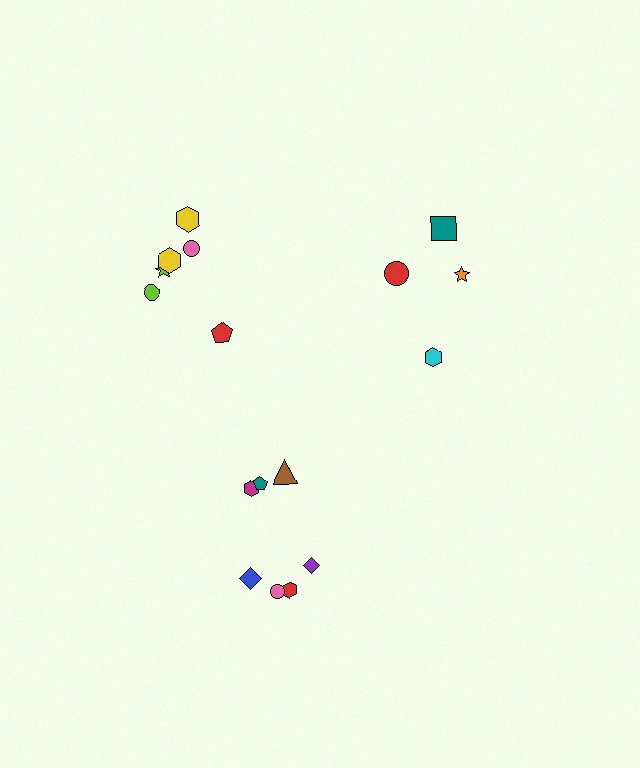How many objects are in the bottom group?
There are 7 objects.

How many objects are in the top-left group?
There are 6 objects.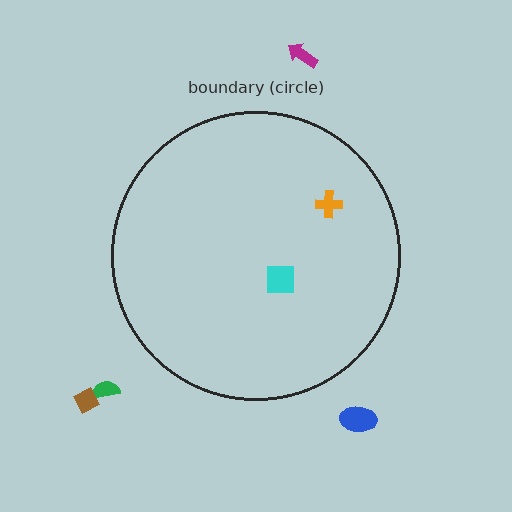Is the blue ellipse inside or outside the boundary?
Outside.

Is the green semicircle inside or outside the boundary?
Outside.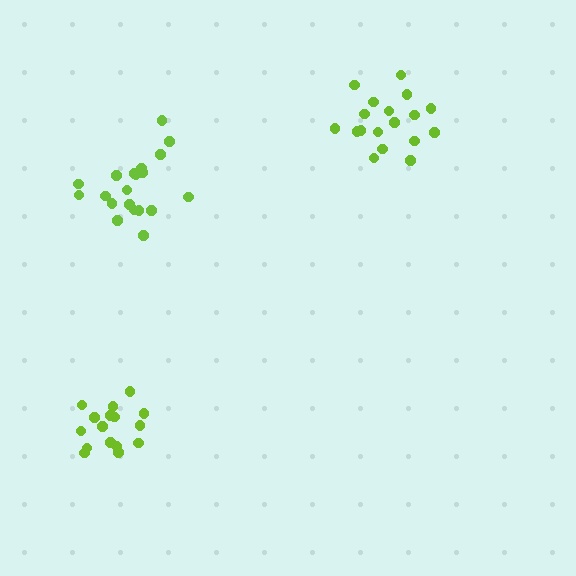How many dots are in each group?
Group 1: 18 dots, Group 2: 16 dots, Group 3: 20 dots (54 total).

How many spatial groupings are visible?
There are 3 spatial groupings.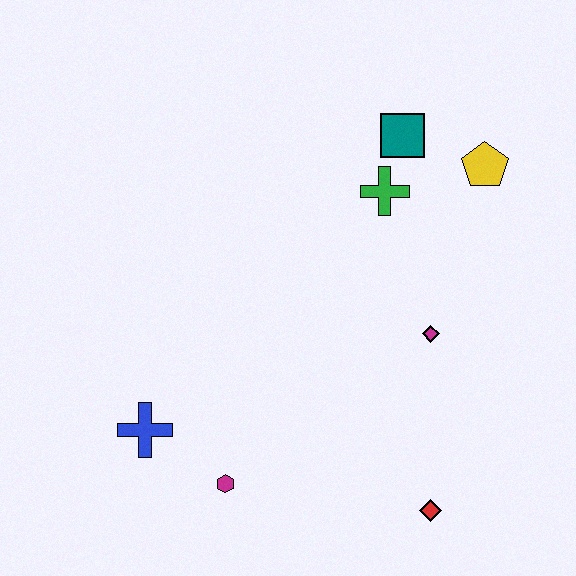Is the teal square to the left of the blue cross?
No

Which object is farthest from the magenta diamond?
The blue cross is farthest from the magenta diamond.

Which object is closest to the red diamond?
The magenta diamond is closest to the red diamond.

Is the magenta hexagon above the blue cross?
No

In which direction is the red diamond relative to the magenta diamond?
The red diamond is below the magenta diamond.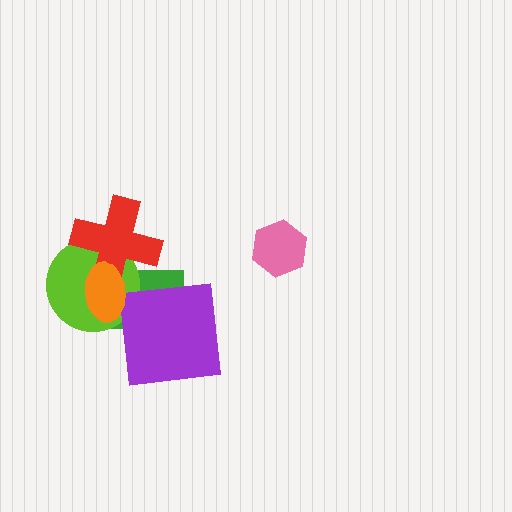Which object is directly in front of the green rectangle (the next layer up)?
The lime circle is directly in front of the green rectangle.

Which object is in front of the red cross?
The orange ellipse is in front of the red cross.